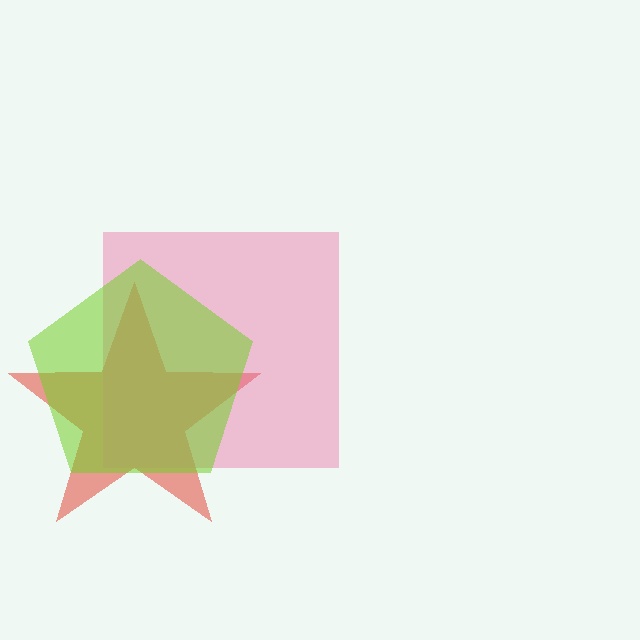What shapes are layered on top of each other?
The layered shapes are: a red star, a pink square, a lime pentagon.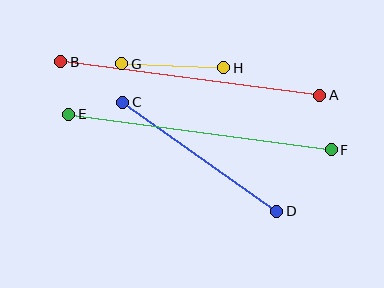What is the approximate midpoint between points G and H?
The midpoint is at approximately (173, 66) pixels.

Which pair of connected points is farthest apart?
Points E and F are farthest apart.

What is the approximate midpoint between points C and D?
The midpoint is at approximately (200, 157) pixels.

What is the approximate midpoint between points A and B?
The midpoint is at approximately (190, 78) pixels.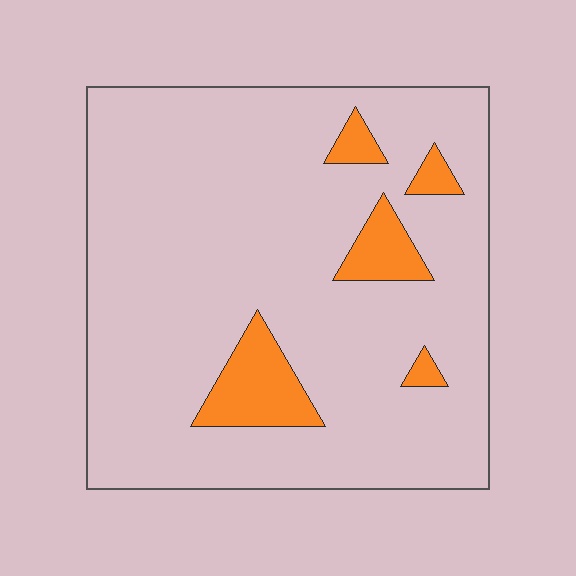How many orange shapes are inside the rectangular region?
5.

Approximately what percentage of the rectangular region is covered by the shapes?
Approximately 10%.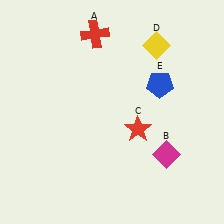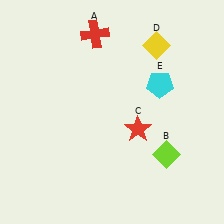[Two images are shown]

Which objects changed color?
B changed from magenta to lime. E changed from blue to cyan.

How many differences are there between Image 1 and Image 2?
There are 2 differences between the two images.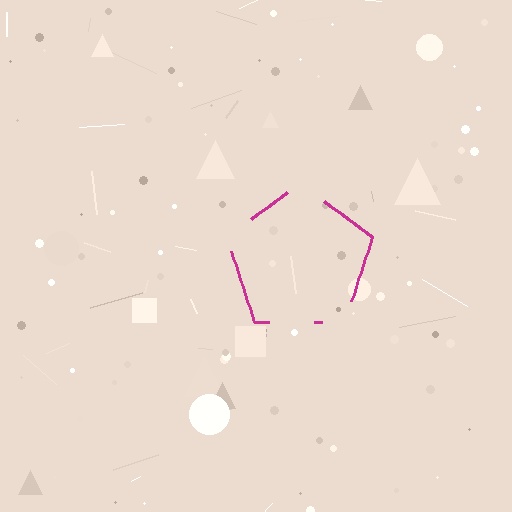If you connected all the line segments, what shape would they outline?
They would outline a pentagon.